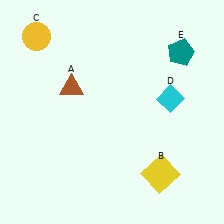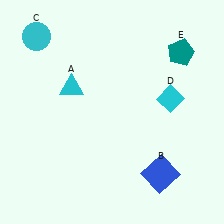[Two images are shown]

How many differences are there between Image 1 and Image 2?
There are 3 differences between the two images.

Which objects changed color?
A changed from brown to cyan. B changed from yellow to blue. C changed from yellow to cyan.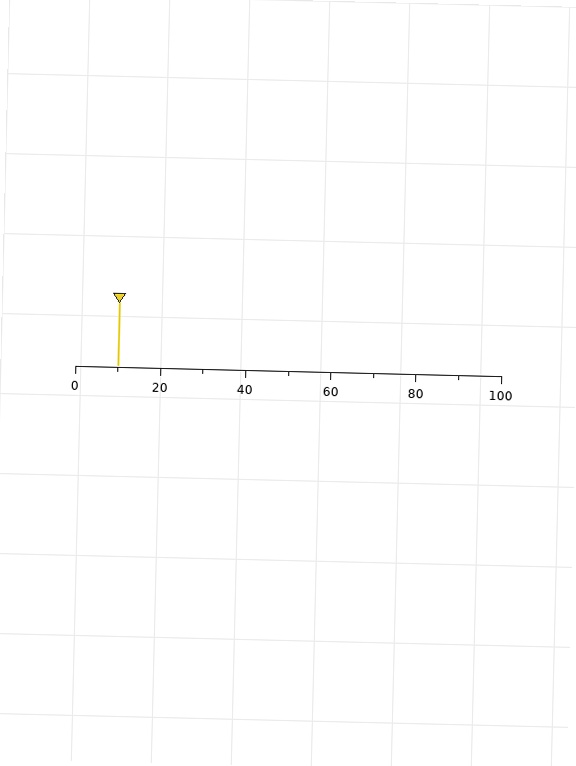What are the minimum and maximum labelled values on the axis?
The axis runs from 0 to 100.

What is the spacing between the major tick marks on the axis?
The major ticks are spaced 20 apart.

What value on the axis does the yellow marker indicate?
The marker indicates approximately 10.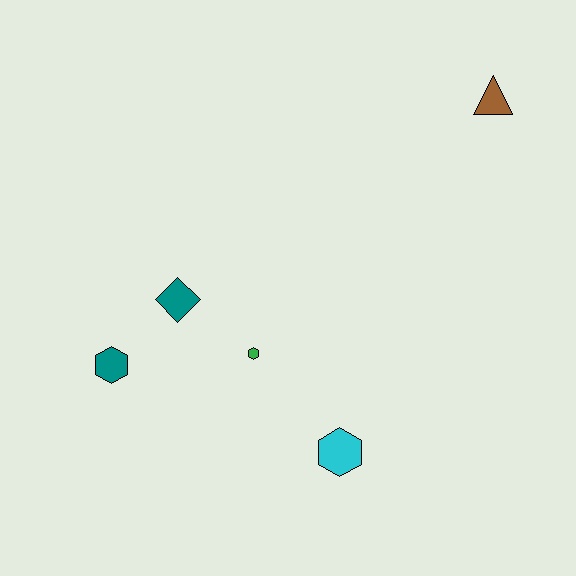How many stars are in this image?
There are no stars.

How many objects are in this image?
There are 5 objects.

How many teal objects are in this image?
There are 2 teal objects.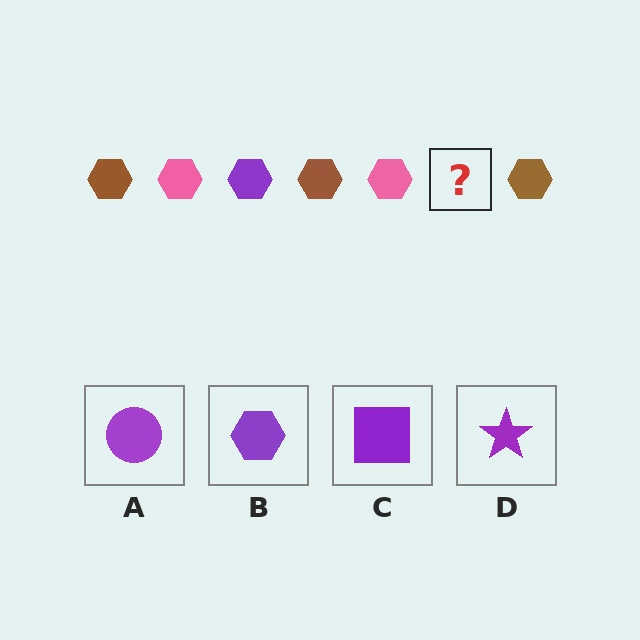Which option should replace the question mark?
Option B.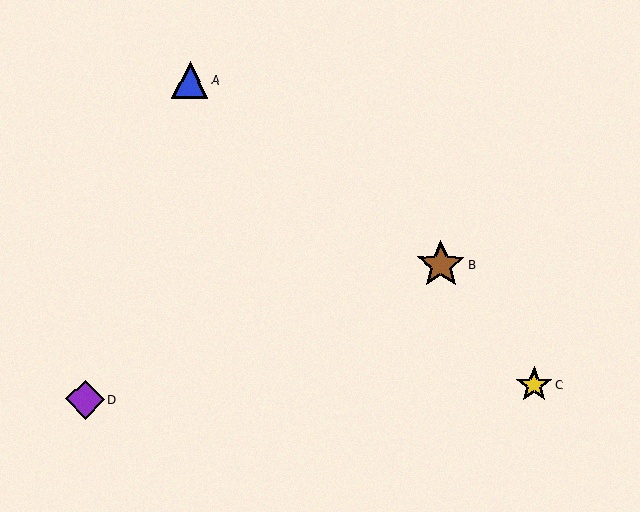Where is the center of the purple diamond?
The center of the purple diamond is at (85, 399).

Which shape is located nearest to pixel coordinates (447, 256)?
The brown star (labeled B) at (441, 264) is nearest to that location.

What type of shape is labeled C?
Shape C is a yellow star.